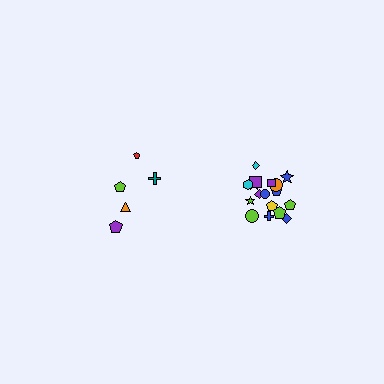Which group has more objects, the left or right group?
The right group.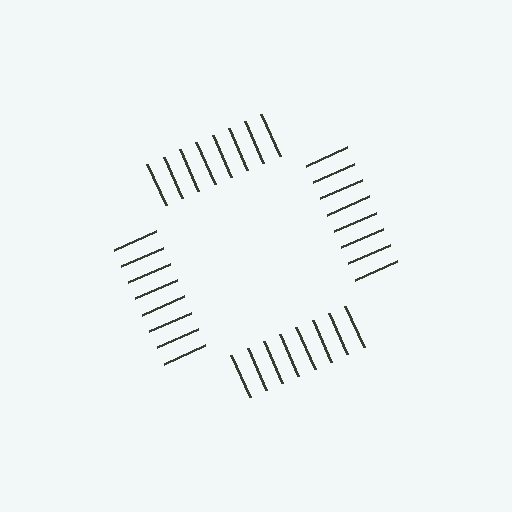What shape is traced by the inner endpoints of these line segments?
An illusory square — the line segments terminate on its edges but no continuous stroke is drawn.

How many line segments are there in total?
32 — 8 along each of the 4 edges.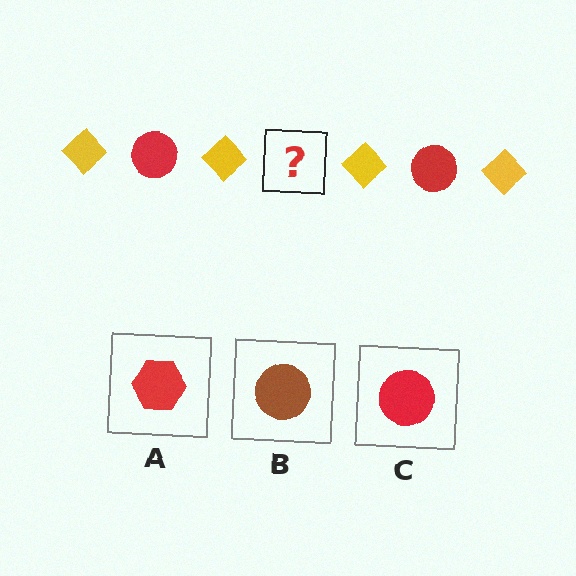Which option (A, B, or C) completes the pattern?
C.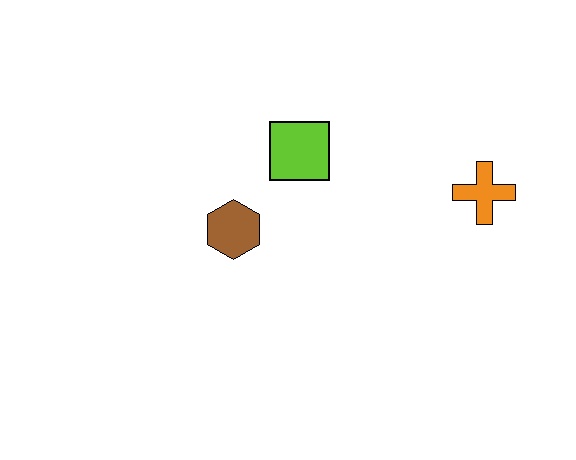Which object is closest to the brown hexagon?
The lime square is closest to the brown hexagon.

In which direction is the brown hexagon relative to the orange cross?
The brown hexagon is to the left of the orange cross.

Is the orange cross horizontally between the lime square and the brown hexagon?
No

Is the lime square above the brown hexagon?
Yes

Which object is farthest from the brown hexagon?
The orange cross is farthest from the brown hexagon.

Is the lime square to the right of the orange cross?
No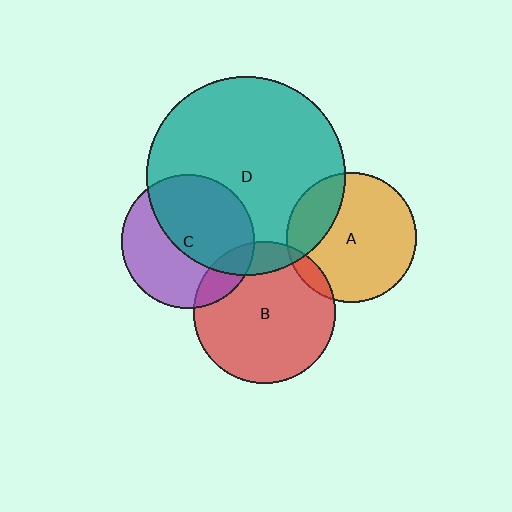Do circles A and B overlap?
Yes.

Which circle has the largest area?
Circle D (teal).